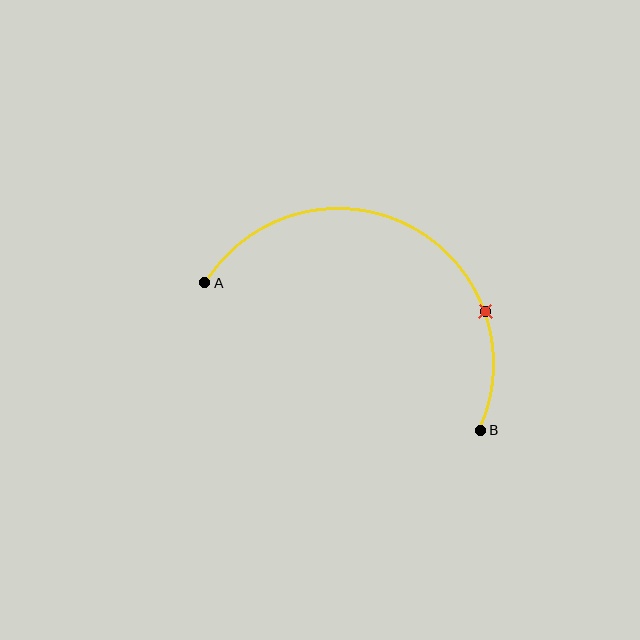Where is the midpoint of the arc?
The arc midpoint is the point on the curve farthest from the straight line joining A and B. It sits above that line.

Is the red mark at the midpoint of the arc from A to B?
No. The red mark lies on the arc but is closer to endpoint B. The arc midpoint would be at the point on the curve equidistant along the arc from both A and B.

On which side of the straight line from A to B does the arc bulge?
The arc bulges above the straight line connecting A and B.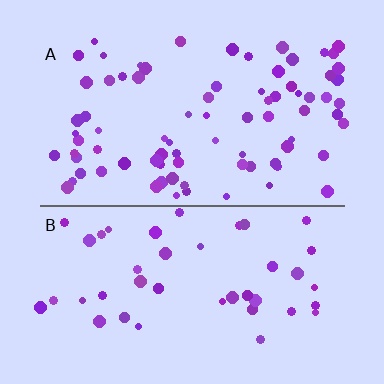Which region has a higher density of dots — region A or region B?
A (the top).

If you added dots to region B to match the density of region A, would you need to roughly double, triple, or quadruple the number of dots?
Approximately double.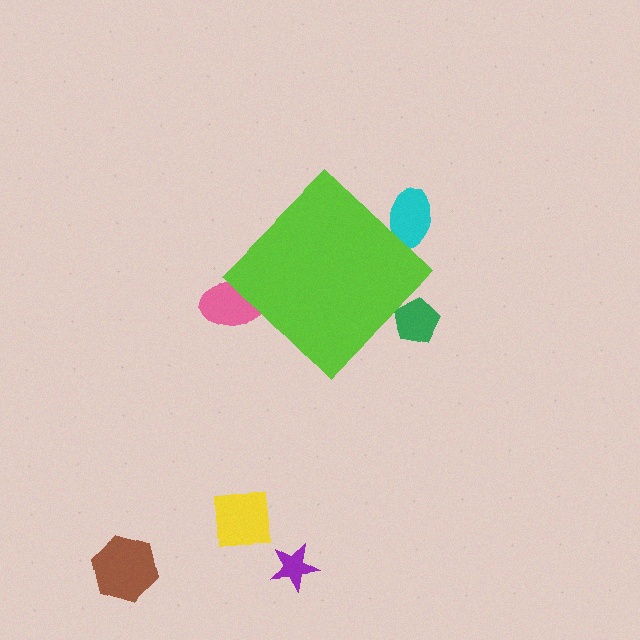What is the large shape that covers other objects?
A lime diamond.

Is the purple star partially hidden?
No, the purple star is fully visible.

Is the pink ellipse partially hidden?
Yes, the pink ellipse is partially hidden behind the lime diamond.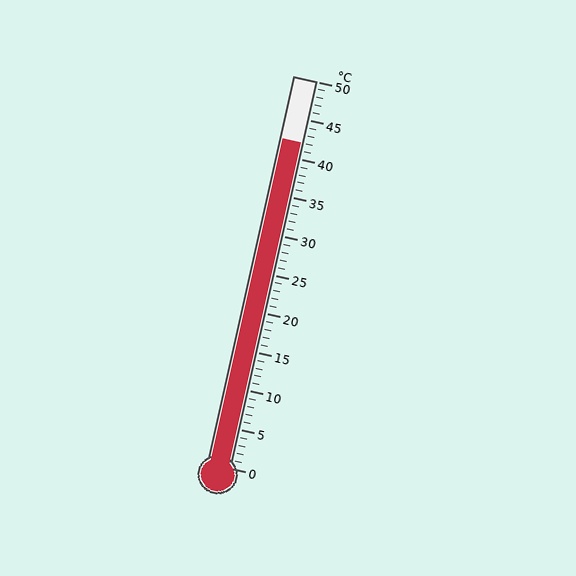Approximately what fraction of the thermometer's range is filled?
The thermometer is filled to approximately 85% of its range.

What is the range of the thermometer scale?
The thermometer scale ranges from 0°C to 50°C.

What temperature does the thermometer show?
The thermometer shows approximately 42°C.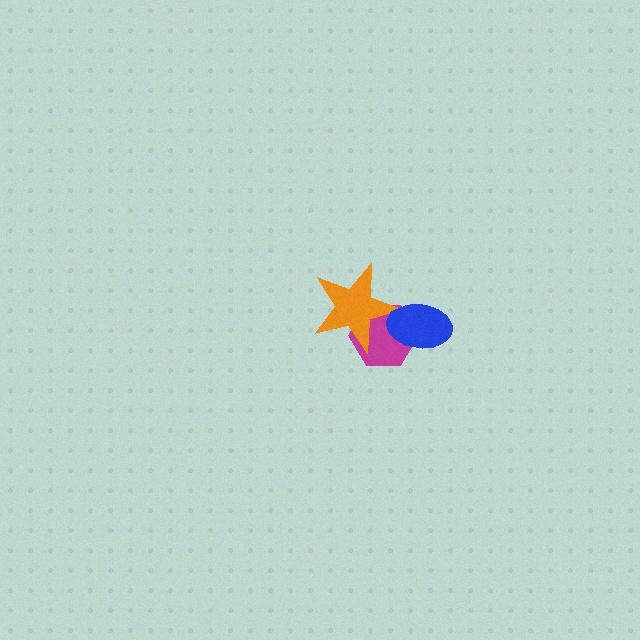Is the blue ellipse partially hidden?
No, no other shape covers it.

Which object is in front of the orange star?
The blue ellipse is in front of the orange star.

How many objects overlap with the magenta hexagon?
2 objects overlap with the magenta hexagon.